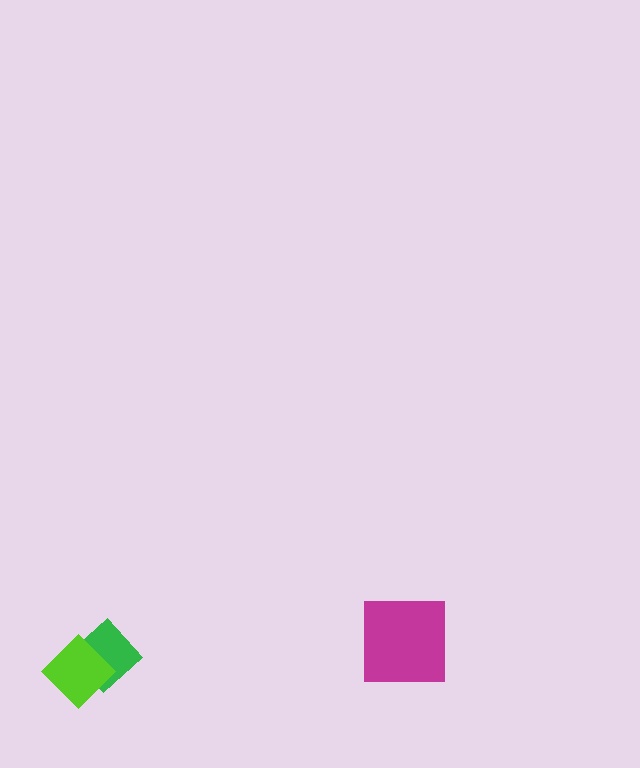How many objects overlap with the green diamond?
1 object overlaps with the green diamond.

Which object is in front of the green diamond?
The lime diamond is in front of the green diamond.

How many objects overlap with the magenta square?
0 objects overlap with the magenta square.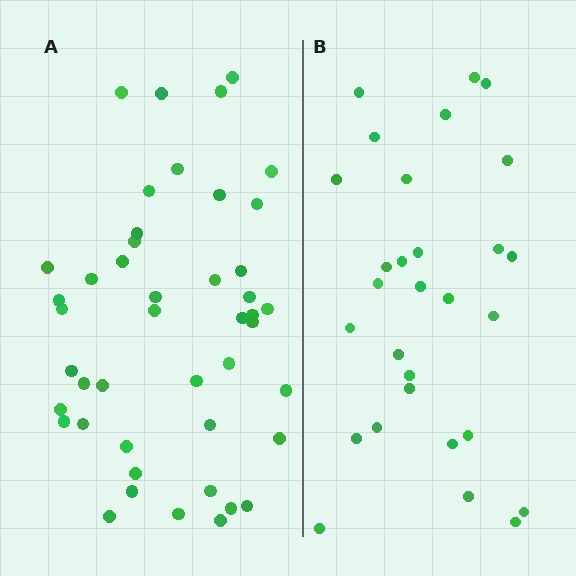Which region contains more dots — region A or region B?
Region A (the left region) has more dots.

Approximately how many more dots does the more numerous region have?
Region A has approximately 15 more dots than region B.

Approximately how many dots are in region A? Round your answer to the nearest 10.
About 40 dots. (The exact count is 45, which rounds to 40.)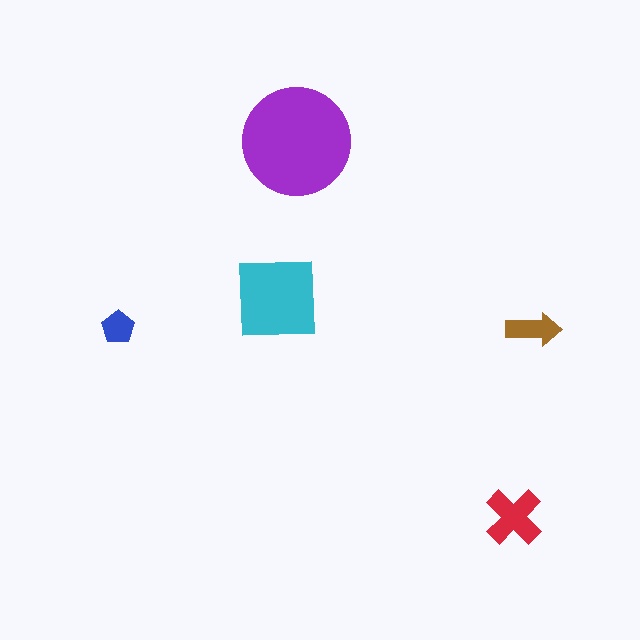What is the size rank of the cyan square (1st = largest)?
2nd.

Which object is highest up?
The purple circle is topmost.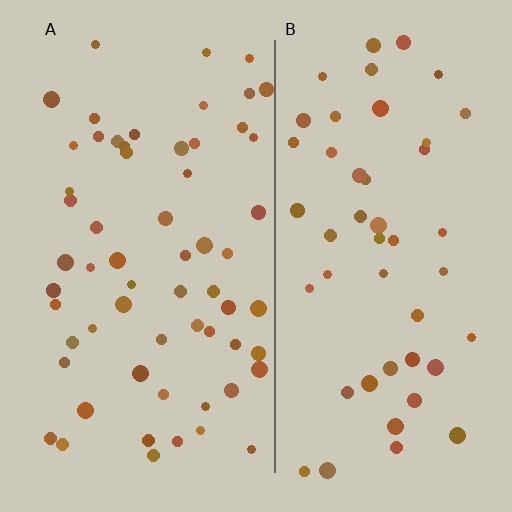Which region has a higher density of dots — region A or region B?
A (the left).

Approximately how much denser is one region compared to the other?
Approximately 1.3× — region A over region B.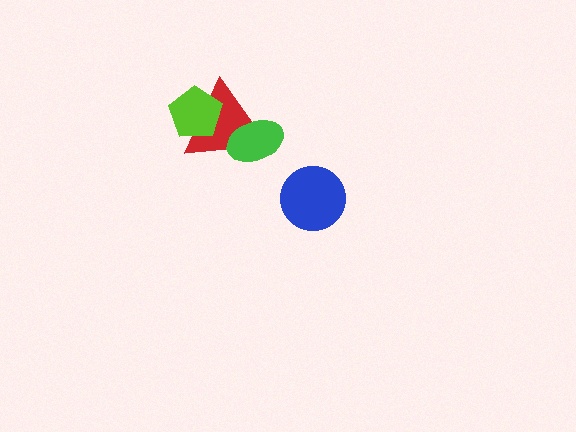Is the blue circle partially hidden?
No, no other shape covers it.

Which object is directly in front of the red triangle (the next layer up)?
The lime pentagon is directly in front of the red triangle.